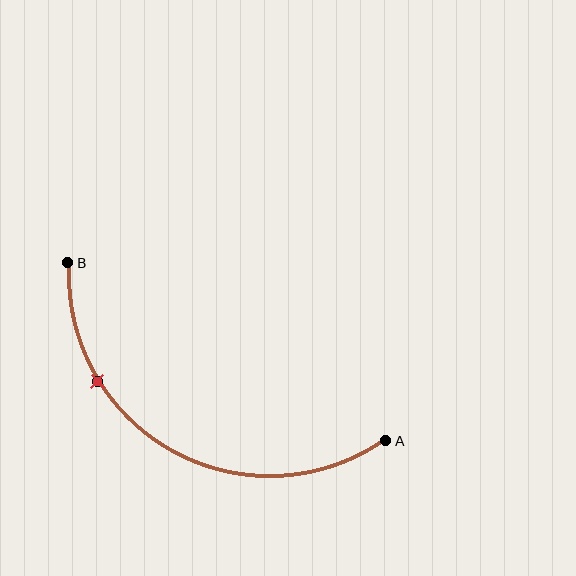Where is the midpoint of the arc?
The arc midpoint is the point on the curve farthest from the straight line joining A and B. It sits below that line.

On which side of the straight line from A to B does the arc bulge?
The arc bulges below the straight line connecting A and B.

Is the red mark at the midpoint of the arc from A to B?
No. The red mark lies on the arc but is closer to endpoint B. The arc midpoint would be at the point on the curve equidistant along the arc from both A and B.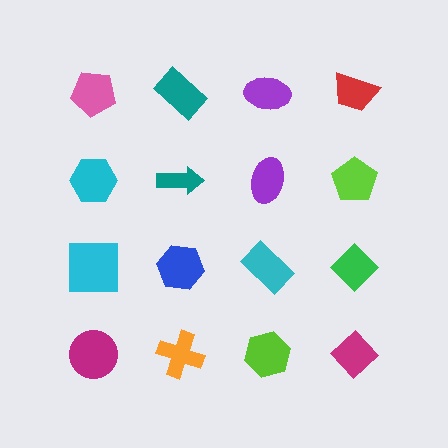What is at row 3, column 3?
A cyan rectangle.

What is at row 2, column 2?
A teal arrow.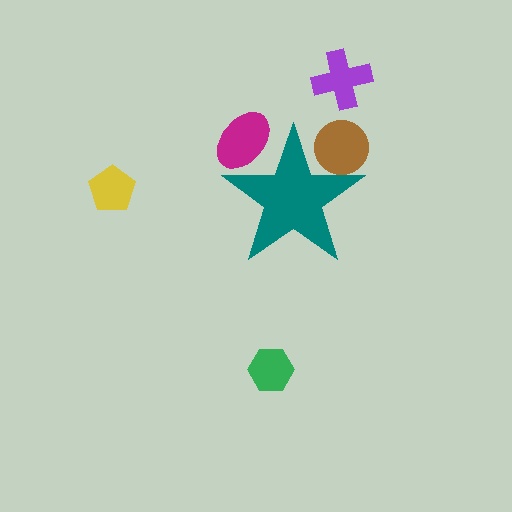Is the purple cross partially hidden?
No, the purple cross is fully visible.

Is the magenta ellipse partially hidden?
Yes, the magenta ellipse is partially hidden behind the teal star.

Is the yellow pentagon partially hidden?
No, the yellow pentagon is fully visible.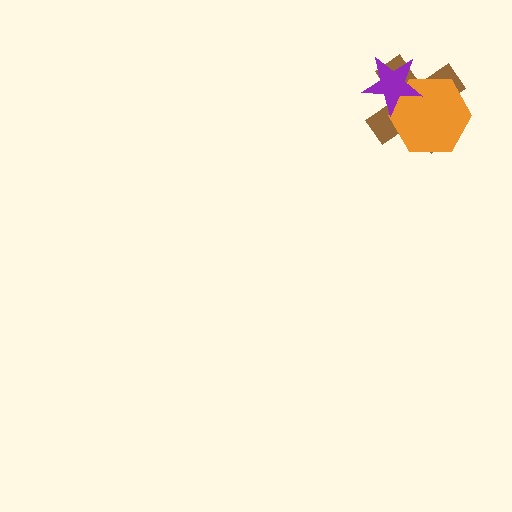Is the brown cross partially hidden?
Yes, it is partially covered by another shape.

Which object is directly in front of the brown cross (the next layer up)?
The orange hexagon is directly in front of the brown cross.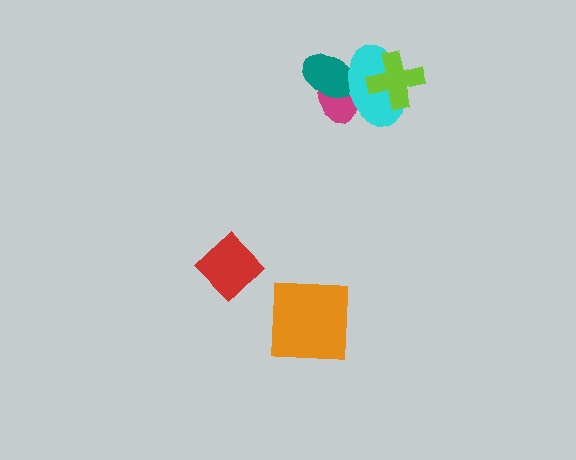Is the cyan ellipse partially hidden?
Yes, it is partially covered by another shape.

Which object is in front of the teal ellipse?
The cyan ellipse is in front of the teal ellipse.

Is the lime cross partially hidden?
No, no other shape covers it.